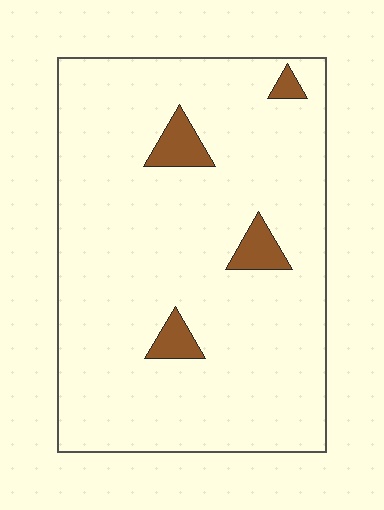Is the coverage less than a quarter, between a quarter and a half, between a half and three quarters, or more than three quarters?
Less than a quarter.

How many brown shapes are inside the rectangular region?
4.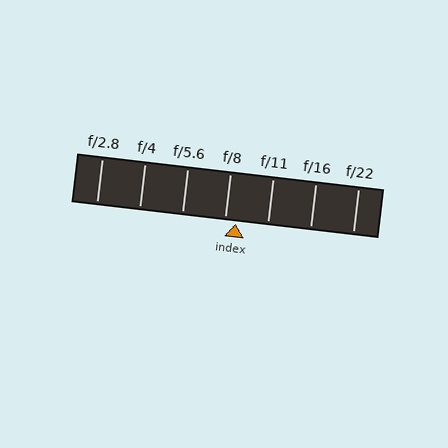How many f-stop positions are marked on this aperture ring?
There are 7 f-stop positions marked.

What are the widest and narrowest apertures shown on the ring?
The widest aperture shown is f/2.8 and the narrowest is f/22.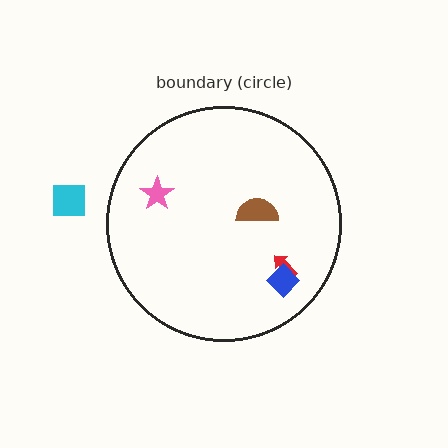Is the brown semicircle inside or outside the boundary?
Inside.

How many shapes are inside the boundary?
4 inside, 1 outside.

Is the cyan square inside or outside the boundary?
Outside.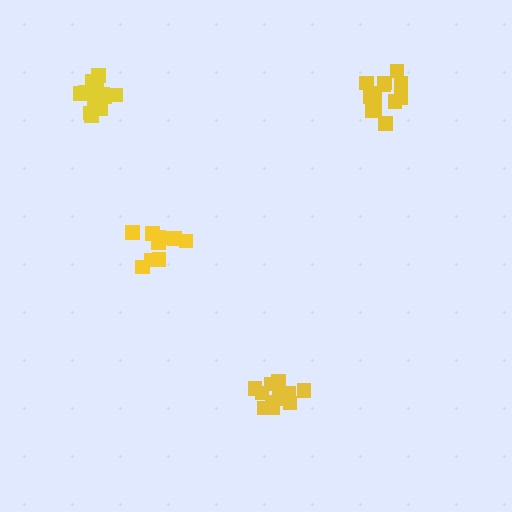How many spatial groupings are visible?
There are 4 spatial groupings.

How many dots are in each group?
Group 1: 15 dots, Group 2: 15 dots, Group 3: 10 dots, Group 4: 13 dots (53 total).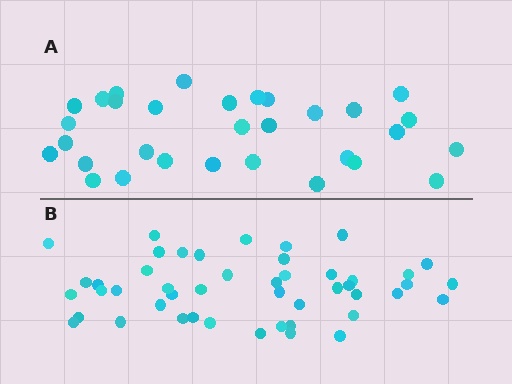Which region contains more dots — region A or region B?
Region B (the bottom region) has more dots.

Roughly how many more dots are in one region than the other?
Region B has approximately 15 more dots than region A.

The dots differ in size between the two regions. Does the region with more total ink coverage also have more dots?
No. Region A has more total ink coverage because its dots are larger, but region B actually contains more individual dots. Total area can be misleading — the number of items is what matters here.